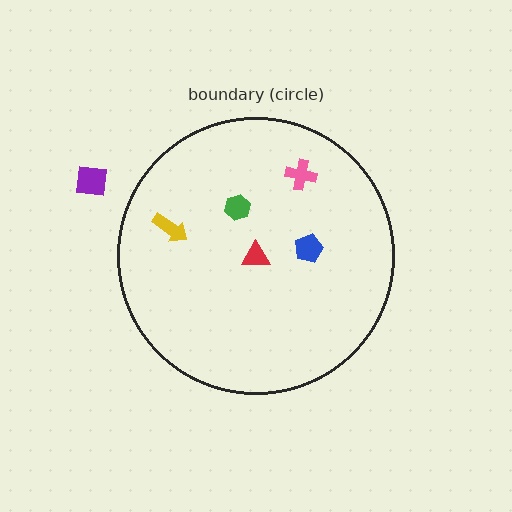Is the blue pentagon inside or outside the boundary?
Inside.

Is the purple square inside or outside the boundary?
Outside.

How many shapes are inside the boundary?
5 inside, 1 outside.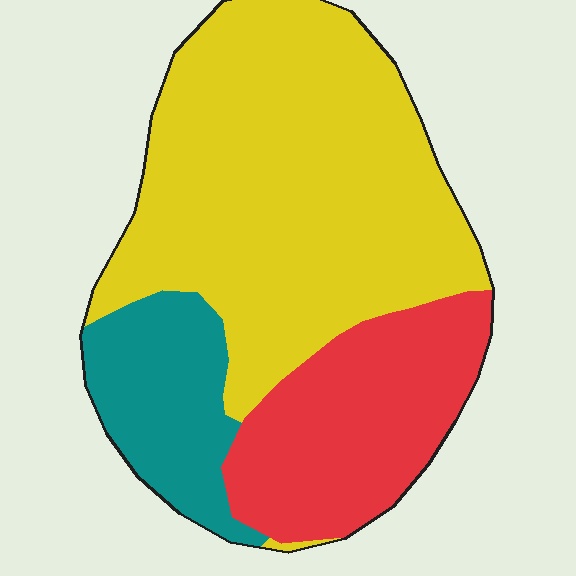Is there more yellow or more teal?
Yellow.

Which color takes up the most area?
Yellow, at roughly 60%.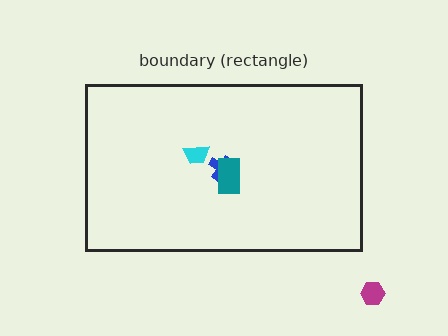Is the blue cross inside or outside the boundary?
Inside.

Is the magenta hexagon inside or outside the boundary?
Outside.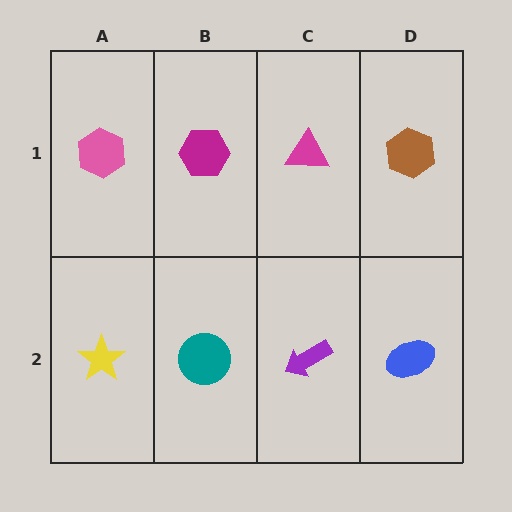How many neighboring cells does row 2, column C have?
3.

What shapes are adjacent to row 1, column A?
A yellow star (row 2, column A), a magenta hexagon (row 1, column B).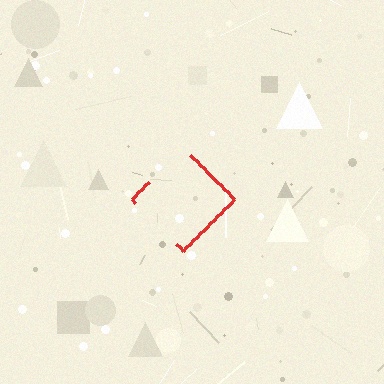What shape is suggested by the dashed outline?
The dashed outline suggests a diamond.